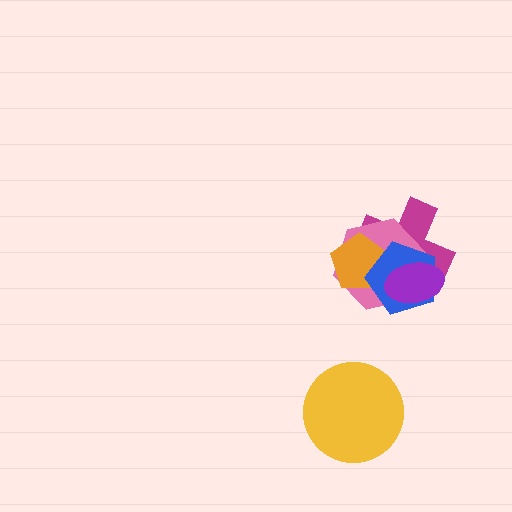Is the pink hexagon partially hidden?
Yes, it is partially covered by another shape.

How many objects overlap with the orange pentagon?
3 objects overlap with the orange pentagon.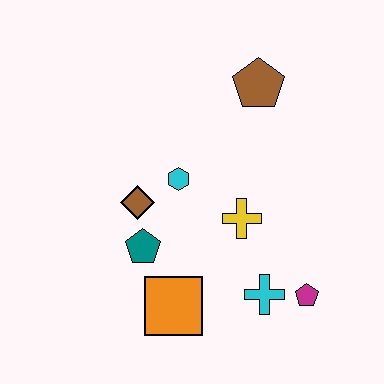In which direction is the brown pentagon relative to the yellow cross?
The brown pentagon is above the yellow cross.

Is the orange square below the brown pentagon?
Yes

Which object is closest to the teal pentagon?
The brown diamond is closest to the teal pentagon.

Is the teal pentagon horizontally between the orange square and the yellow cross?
No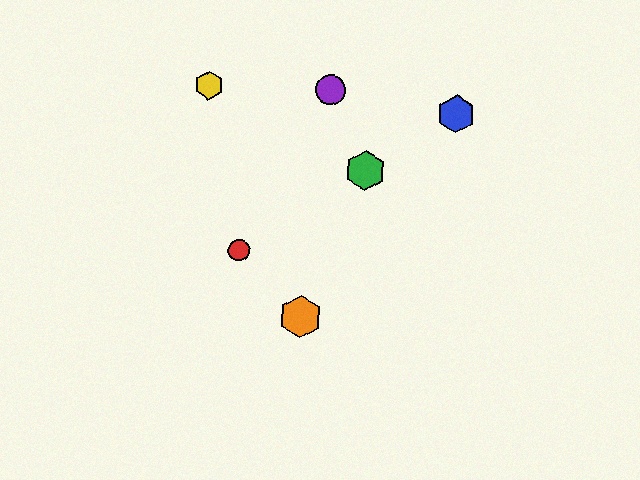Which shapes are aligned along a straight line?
The red circle, the blue hexagon, the green hexagon are aligned along a straight line.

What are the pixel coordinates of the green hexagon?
The green hexagon is at (366, 171).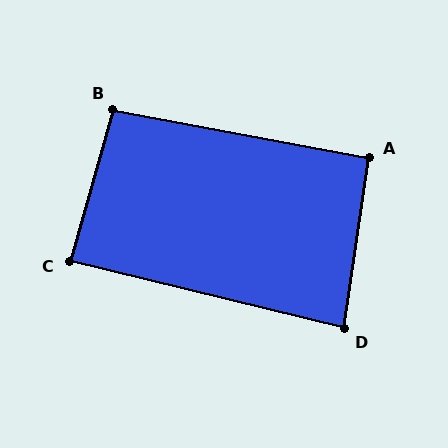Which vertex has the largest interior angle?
B, at approximately 95 degrees.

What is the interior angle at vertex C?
Approximately 88 degrees (approximately right).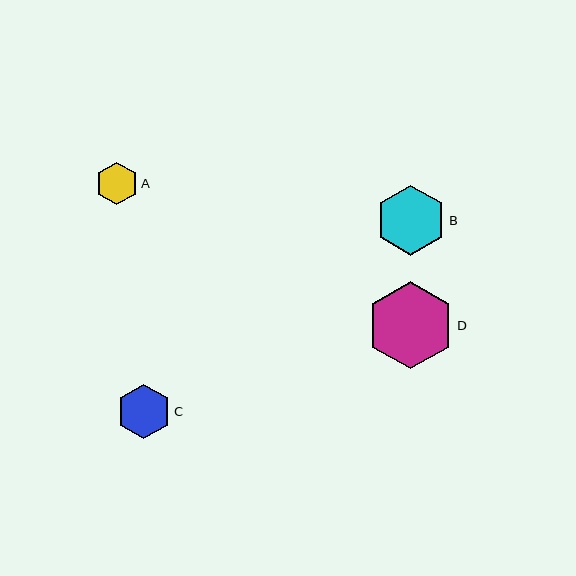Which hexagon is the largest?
Hexagon D is the largest with a size of approximately 87 pixels.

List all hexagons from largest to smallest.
From largest to smallest: D, B, C, A.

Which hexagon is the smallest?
Hexagon A is the smallest with a size of approximately 43 pixels.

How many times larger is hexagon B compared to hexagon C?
Hexagon B is approximately 1.3 times the size of hexagon C.